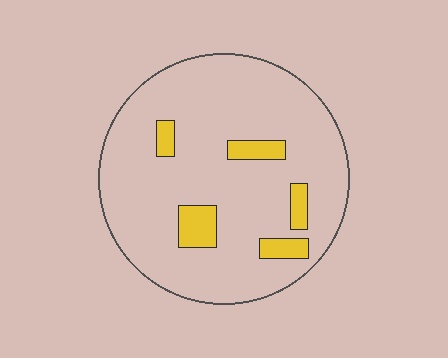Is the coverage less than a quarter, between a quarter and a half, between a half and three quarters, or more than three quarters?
Less than a quarter.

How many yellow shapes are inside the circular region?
5.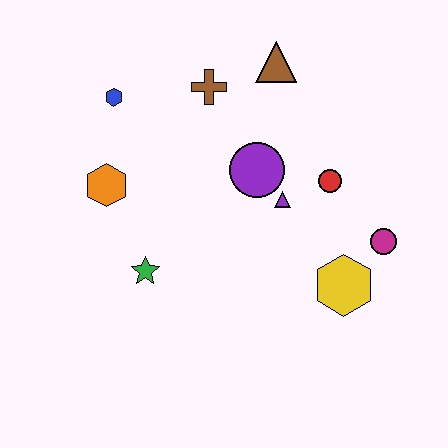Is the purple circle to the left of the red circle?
Yes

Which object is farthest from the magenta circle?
The blue hexagon is farthest from the magenta circle.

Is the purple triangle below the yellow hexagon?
No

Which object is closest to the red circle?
The purple triangle is closest to the red circle.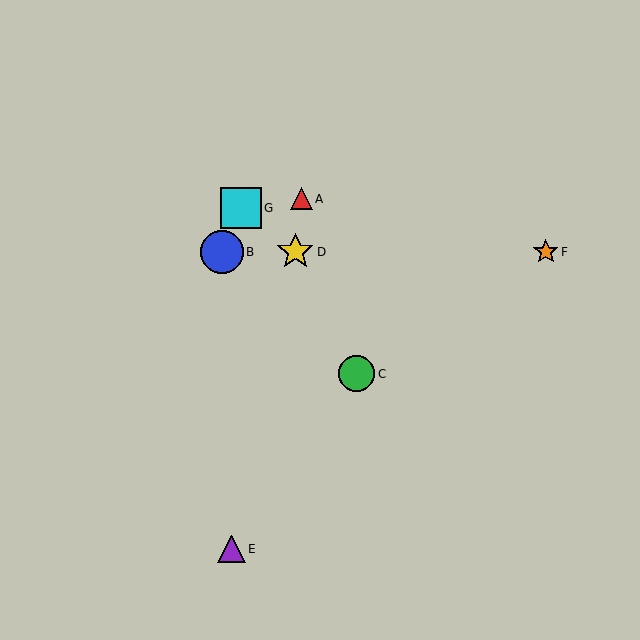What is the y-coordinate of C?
Object C is at y≈374.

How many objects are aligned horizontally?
3 objects (B, D, F) are aligned horizontally.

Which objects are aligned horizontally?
Objects B, D, F are aligned horizontally.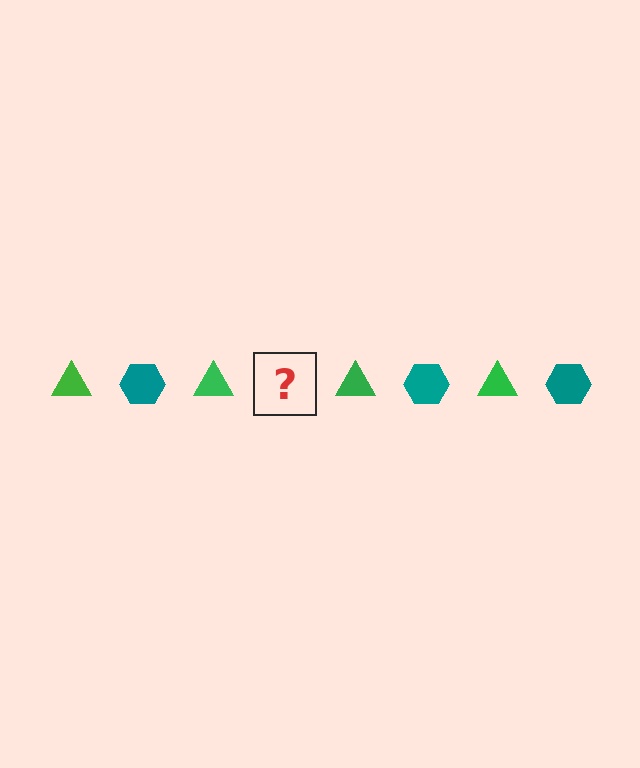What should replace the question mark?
The question mark should be replaced with a teal hexagon.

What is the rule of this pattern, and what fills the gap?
The rule is that the pattern alternates between green triangle and teal hexagon. The gap should be filled with a teal hexagon.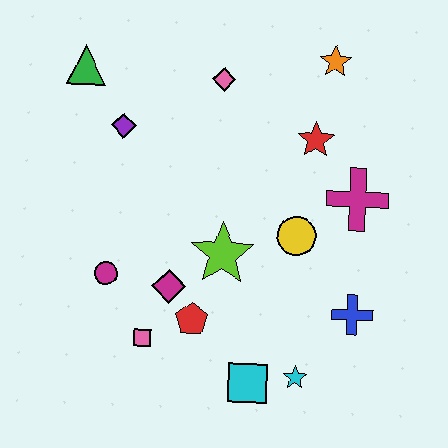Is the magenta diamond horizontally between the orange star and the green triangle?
Yes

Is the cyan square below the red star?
Yes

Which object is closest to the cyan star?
The cyan square is closest to the cyan star.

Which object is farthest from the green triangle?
The cyan star is farthest from the green triangle.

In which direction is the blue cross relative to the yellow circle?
The blue cross is below the yellow circle.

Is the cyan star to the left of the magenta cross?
Yes